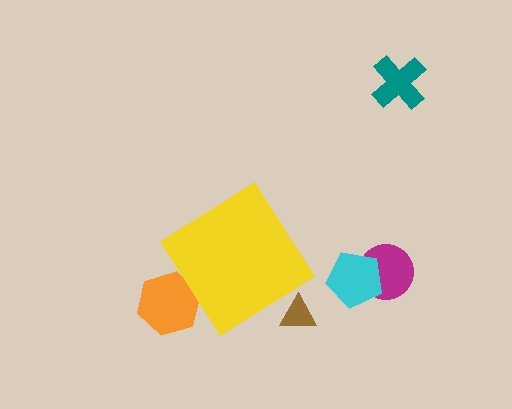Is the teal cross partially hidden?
No, the teal cross is fully visible.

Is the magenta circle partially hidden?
No, the magenta circle is fully visible.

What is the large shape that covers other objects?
A yellow diamond.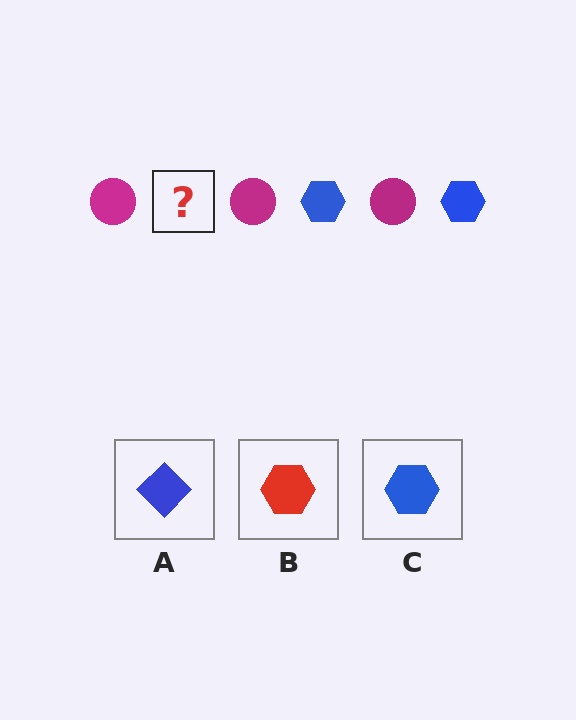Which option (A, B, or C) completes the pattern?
C.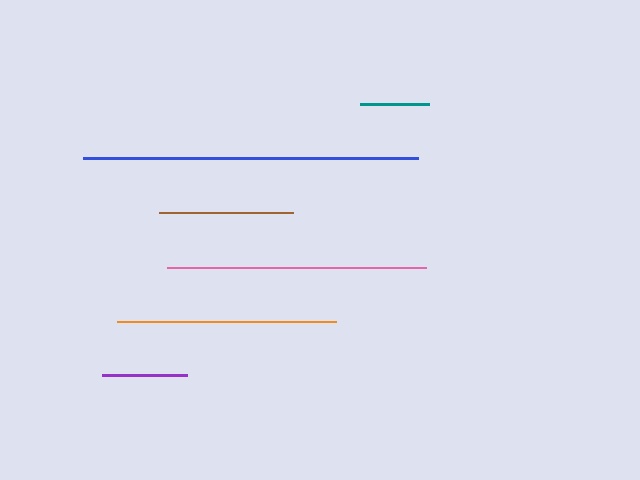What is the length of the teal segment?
The teal segment is approximately 68 pixels long.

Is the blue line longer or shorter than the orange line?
The blue line is longer than the orange line.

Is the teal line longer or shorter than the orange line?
The orange line is longer than the teal line.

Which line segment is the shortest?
The teal line is the shortest at approximately 68 pixels.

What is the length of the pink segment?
The pink segment is approximately 259 pixels long.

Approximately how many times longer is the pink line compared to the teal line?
The pink line is approximately 3.8 times the length of the teal line.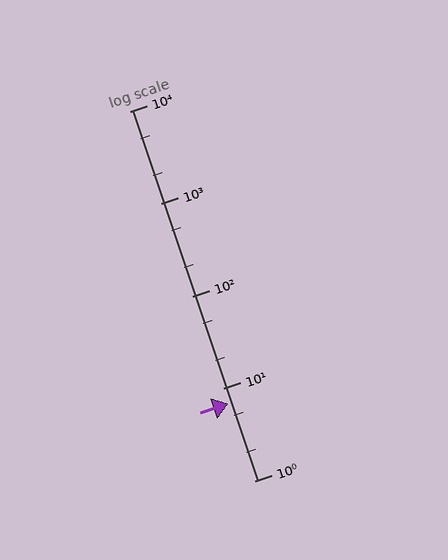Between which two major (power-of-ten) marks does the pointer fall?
The pointer is between 1 and 10.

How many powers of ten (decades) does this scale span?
The scale spans 4 decades, from 1 to 10000.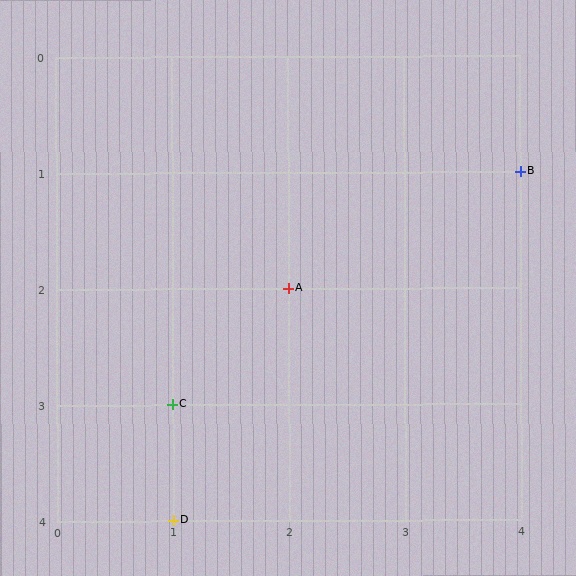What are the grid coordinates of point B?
Point B is at grid coordinates (4, 1).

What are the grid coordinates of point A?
Point A is at grid coordinates (2, 2).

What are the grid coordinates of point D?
Point D is at grid coordinates (1, 4).